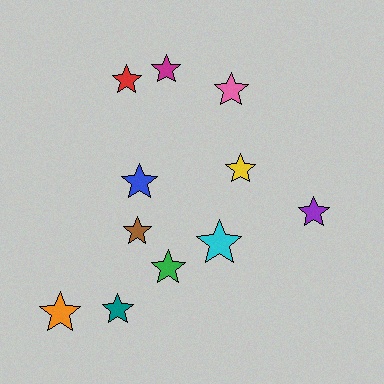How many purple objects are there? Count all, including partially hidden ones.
There is 1 purple object.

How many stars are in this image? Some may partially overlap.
There are 11 stars.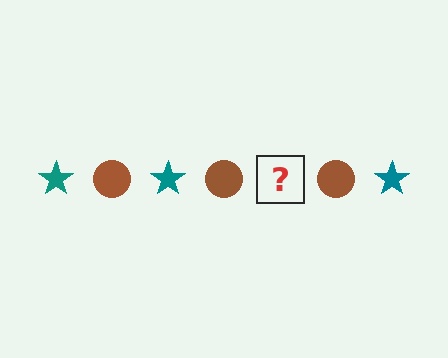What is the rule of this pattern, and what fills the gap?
The rule is that the pattern alternates between teal star and brown circle. The gap should be filled with a teal star.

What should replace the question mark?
The question mark should be replaced with a teal star.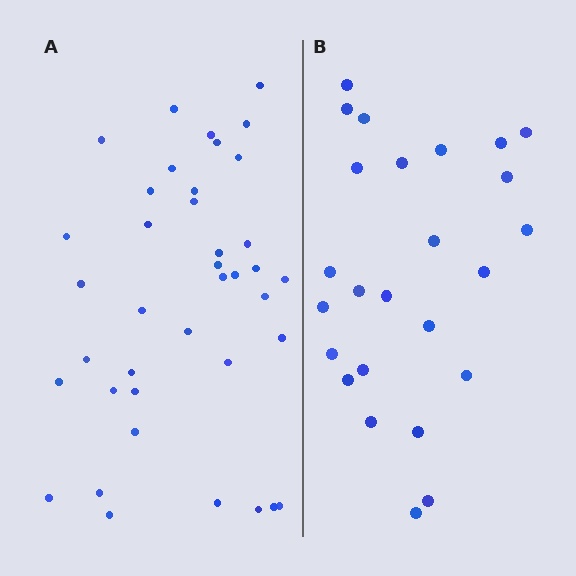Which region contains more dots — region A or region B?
Region A (the left region) has more dots.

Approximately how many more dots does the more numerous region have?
Region A has approximately 15 more dots than region B.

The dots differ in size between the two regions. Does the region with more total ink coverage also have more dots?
No. Region B has more total ink coverage because its dots are larger, but region A actually contains more individual dots. Total area can be misleading — the number of items is what matters here.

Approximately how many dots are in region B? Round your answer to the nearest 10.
About 20 dots. (The exact count is 25, which rounds to 20.)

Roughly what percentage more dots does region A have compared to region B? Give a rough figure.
About 55% more.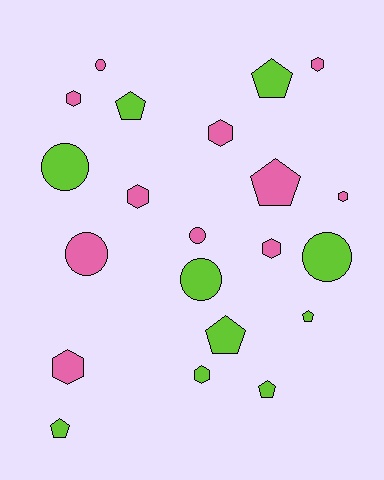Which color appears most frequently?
Pink, with 11 objects.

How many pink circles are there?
There are 3 pink circles.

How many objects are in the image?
There are 21 objects.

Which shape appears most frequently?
Hexagon, with 8 objects.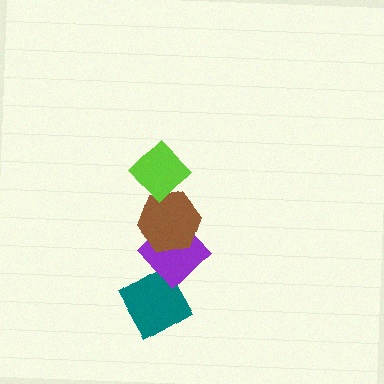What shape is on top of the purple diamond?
The brown hexagon is on top of the purple diamond.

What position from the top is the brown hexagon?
The brown hexagon is 2nd from the top.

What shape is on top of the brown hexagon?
The lime diamond is on top of the brown hexagon.